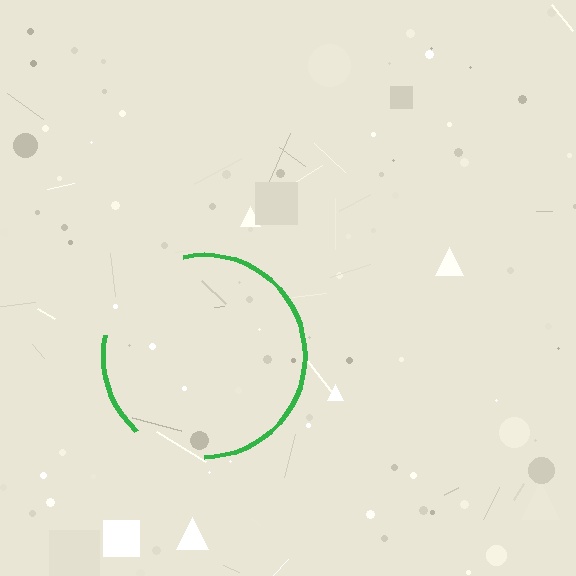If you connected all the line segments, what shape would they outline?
They would outline a circle.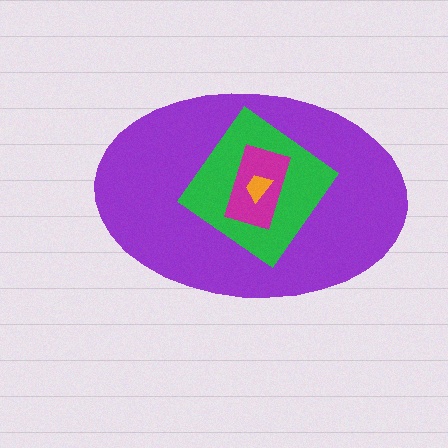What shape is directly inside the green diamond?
The magenta rectangle.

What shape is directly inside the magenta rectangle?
The orange trapezoid.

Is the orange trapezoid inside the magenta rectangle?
Yes.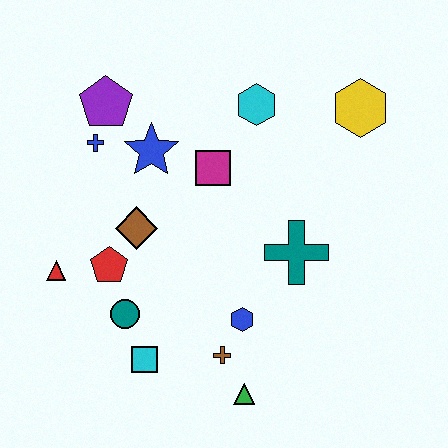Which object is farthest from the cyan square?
The yellow hexagon is farthest from the cyan square.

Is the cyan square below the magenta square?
Yes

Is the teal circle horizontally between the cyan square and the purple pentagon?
Yes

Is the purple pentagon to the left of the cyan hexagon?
Yes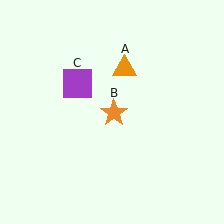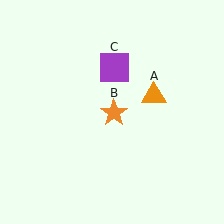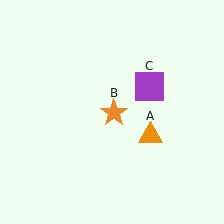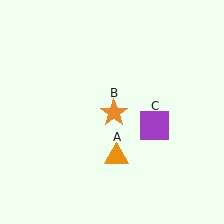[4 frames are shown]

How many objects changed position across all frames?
2 objects changed position: orange triangle (object A), purple square (object C).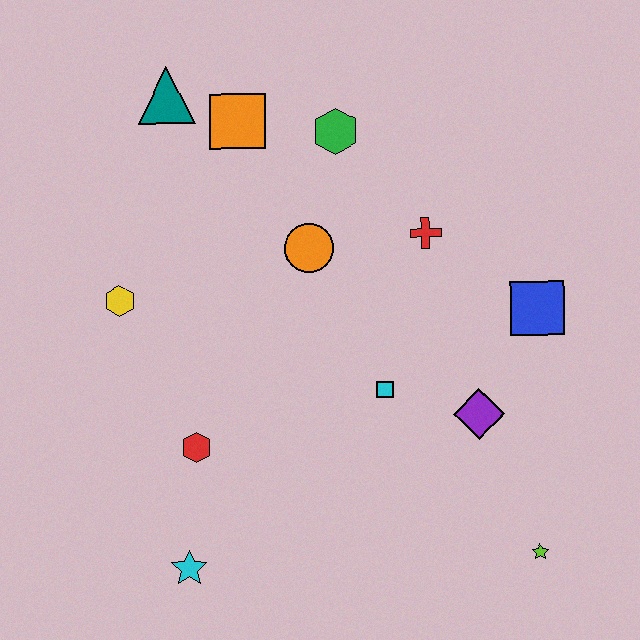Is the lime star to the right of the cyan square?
Yes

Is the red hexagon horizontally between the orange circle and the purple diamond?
No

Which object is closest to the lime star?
The purple diamond is closest to the lime star.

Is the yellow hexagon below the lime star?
No